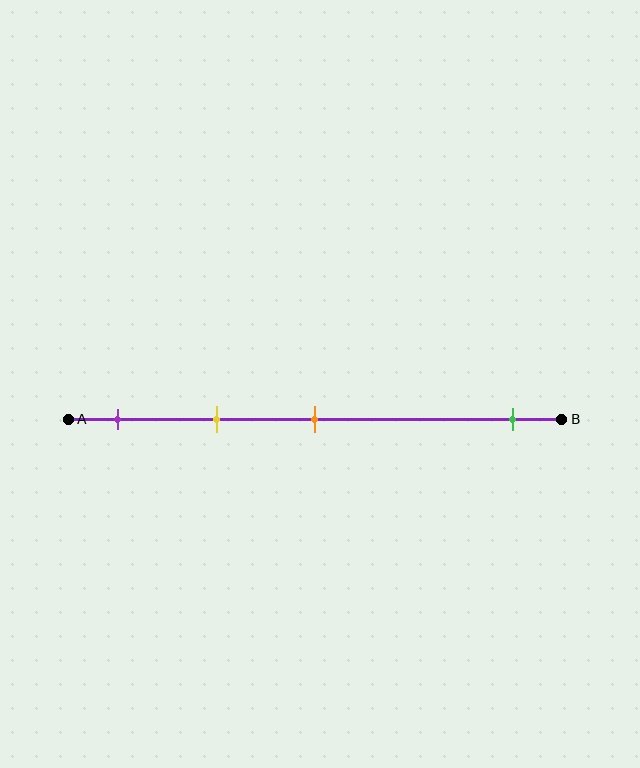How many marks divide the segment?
There are 4 marks dividing the segment.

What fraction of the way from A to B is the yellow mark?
The yellow mark is approximately 30% (0.3) of the way from A to B.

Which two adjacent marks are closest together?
The purple and yellow marks are the closest adjacent pair.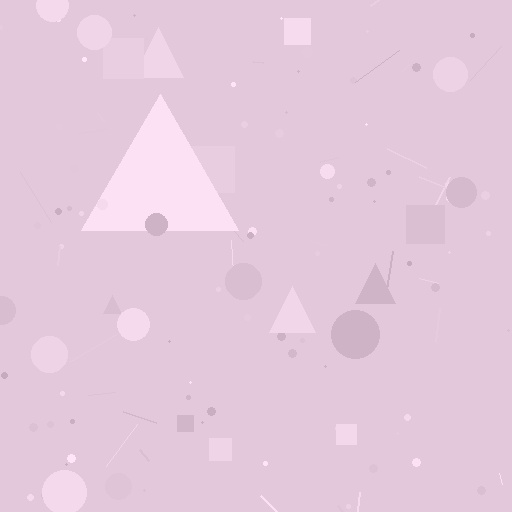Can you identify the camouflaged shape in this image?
The camouflaged shape is a triangle.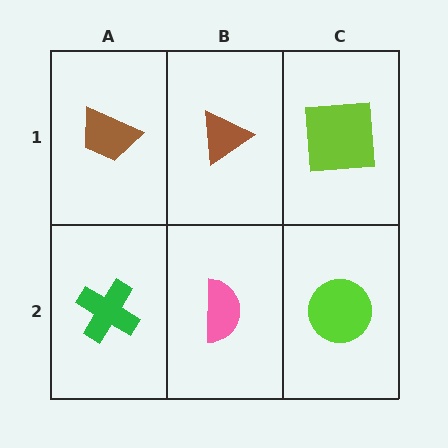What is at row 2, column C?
A lime circle.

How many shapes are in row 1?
3 shapes.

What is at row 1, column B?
A brown triangle.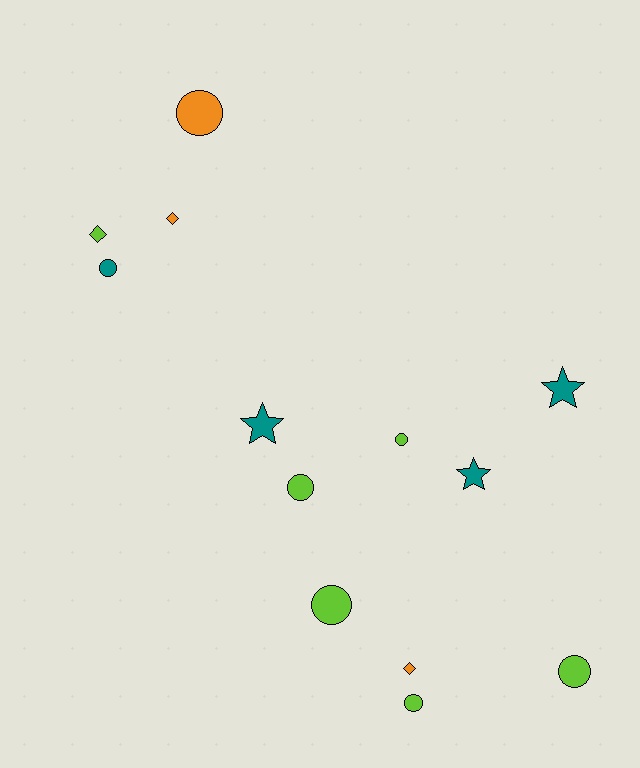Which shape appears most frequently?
Circle, with 7 objects.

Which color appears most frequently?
Lime, with 6 objects.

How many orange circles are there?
There is 1 orange circle.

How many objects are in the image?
There are 13 objects.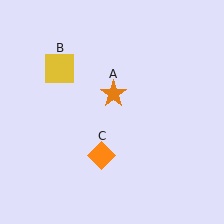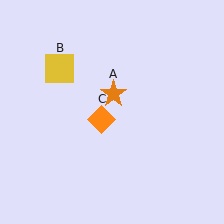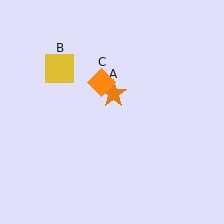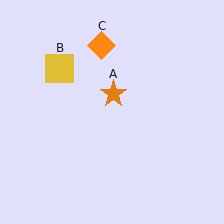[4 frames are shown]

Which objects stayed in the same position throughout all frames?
Orange star (object A) and yellow square (object B) remained stationary.